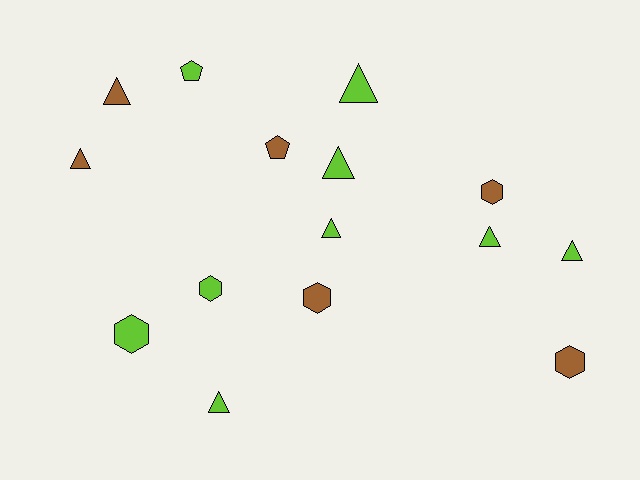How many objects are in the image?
There are 15 objects.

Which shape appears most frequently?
Triangle, with 8 objects.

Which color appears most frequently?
Lime, with 9 objects.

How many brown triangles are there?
There are 2 brown triangles.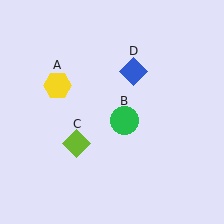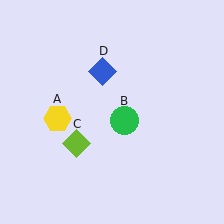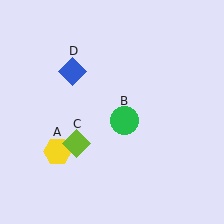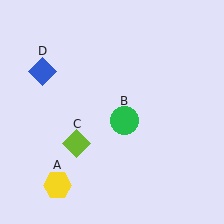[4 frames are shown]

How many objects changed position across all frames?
2 objects changed position: yellow hexagon (object A), blue diamond (object D).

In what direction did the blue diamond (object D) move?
The blue diamond (object D) moved left.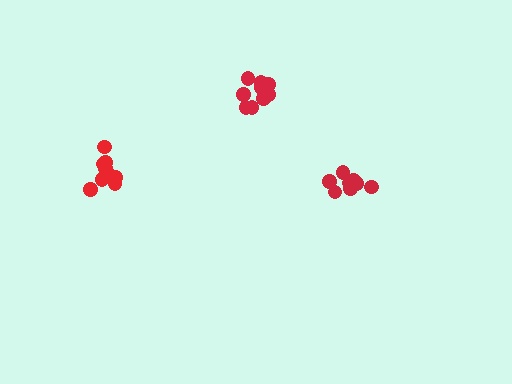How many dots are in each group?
Group 1: 9 dots, Group 2: 8 dots, Group 3: 10 dots (27 total).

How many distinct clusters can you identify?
There are 3 distinct clusters.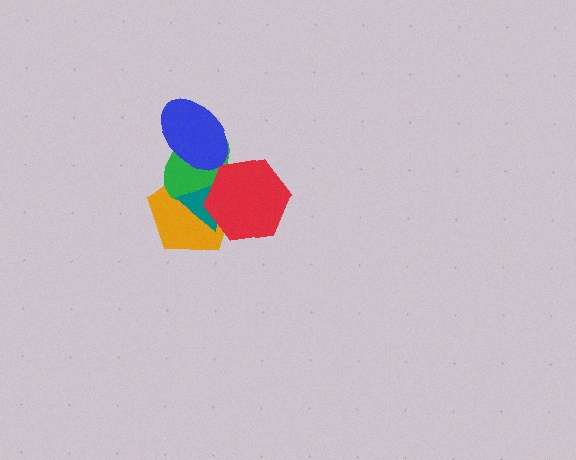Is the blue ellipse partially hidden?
No, no other shape covers it.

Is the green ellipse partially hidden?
Yes, it is partially covered by another shape.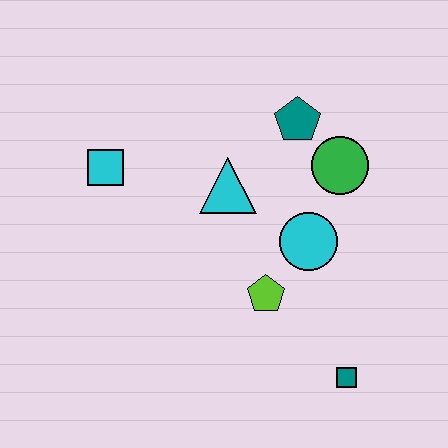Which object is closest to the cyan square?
The cyan triangle is closest to the cyan square.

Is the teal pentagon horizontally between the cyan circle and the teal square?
No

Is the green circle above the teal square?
Yes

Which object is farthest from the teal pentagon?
The teal square is farthest from the teal pentagon.